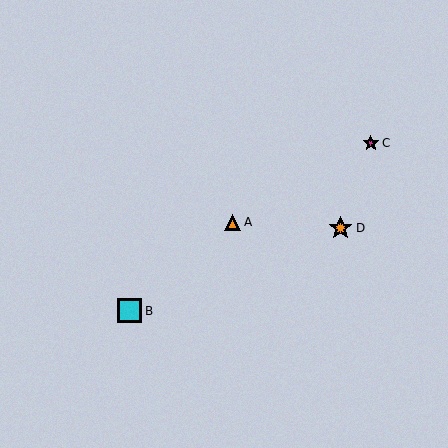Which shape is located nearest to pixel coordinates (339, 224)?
The orange star (labeled D) at (341, 228) is nearest to that location.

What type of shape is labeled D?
Shape D is an orange star.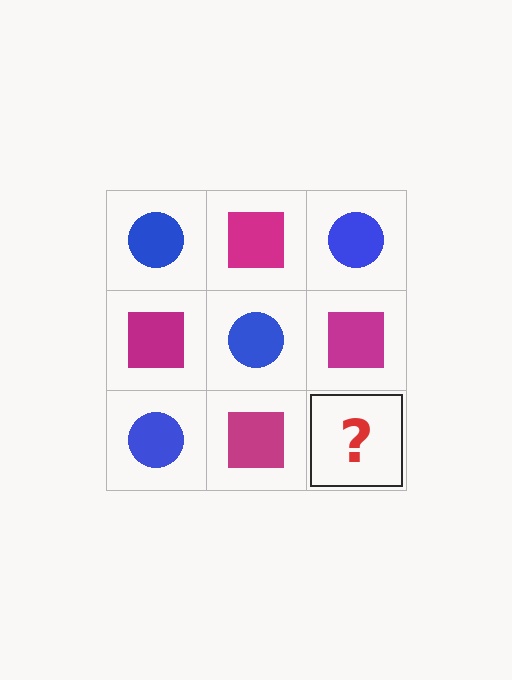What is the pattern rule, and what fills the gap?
The rule is that it alternates blue circle and magenta square in a checkerboard pattern. The gap should be filled with a blue circle.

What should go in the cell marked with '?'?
The missing cell should contain a blue circle.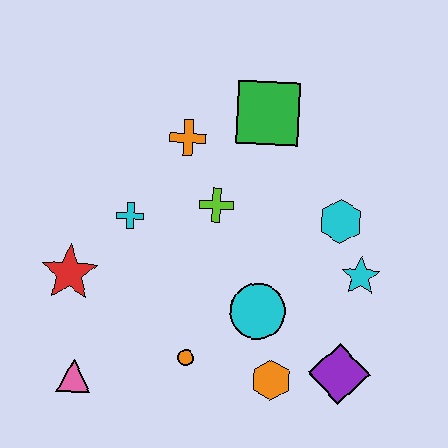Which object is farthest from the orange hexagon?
The green square is farthest from the orange hexagon.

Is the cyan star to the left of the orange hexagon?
No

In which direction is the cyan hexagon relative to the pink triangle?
The cyan hexagon is to the right of the pink triangle.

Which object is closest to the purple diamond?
The orange hexagon is closest to the purple diamond.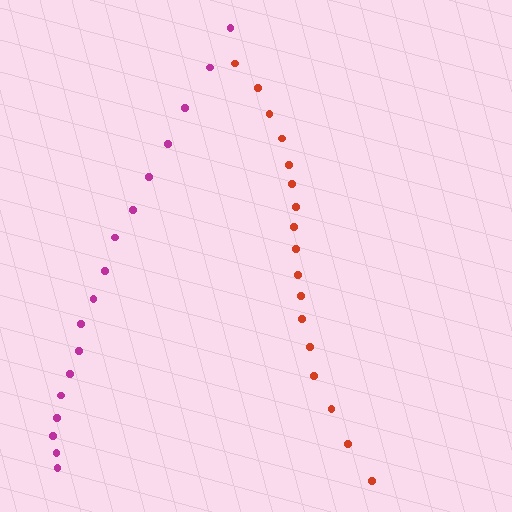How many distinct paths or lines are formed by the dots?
There are 2 distinct paths.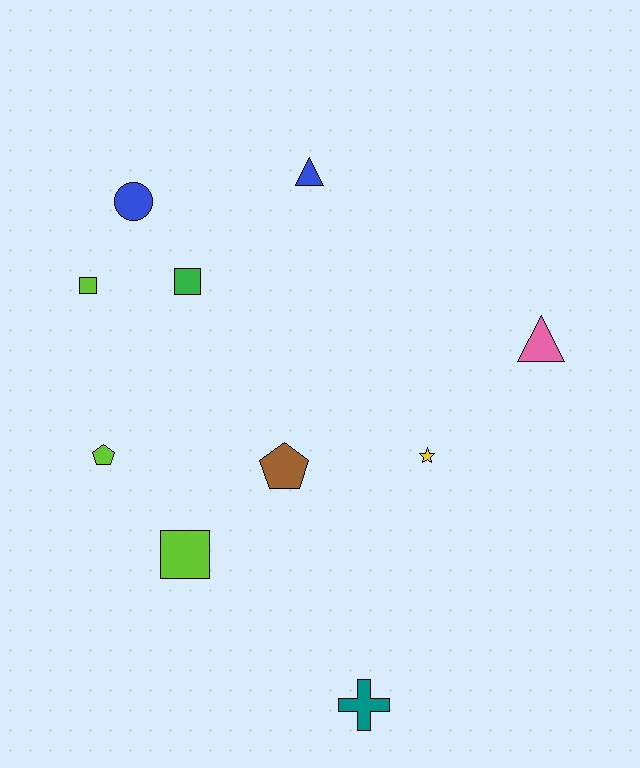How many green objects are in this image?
There is 1 green object.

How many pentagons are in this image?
There are 2 pentagons.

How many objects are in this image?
There are 10 objects.